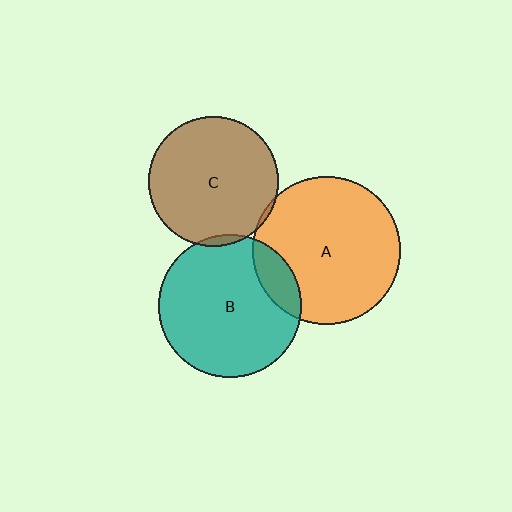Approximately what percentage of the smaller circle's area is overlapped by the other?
Approximately 15%.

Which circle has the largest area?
Circle A (orange).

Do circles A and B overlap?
Yes.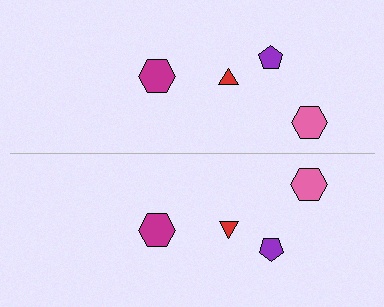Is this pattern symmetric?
Yes, this pattern has bilateral (reflection) symmetry.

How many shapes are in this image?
There are 8 shapes in this image.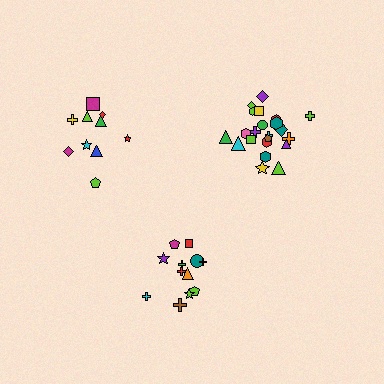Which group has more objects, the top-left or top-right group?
The top-right group.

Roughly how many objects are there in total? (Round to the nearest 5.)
Roughly 45 objects in total.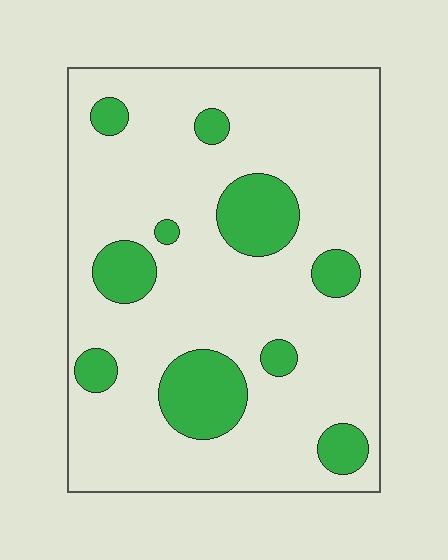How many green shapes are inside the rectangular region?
10.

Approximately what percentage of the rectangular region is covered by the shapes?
Approximately 20%.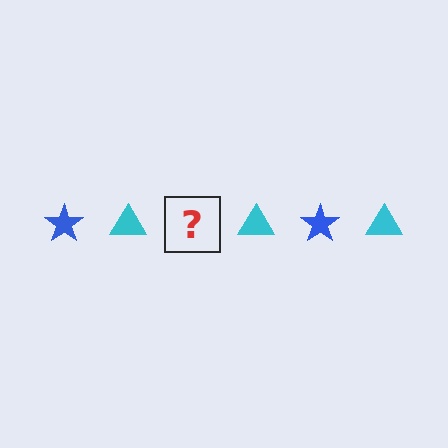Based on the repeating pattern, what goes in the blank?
The blank should be a blue star.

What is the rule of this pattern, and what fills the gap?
The rule is that the pattern alternates between blue star and cyan triangle. The gap should be filled with a blue star.